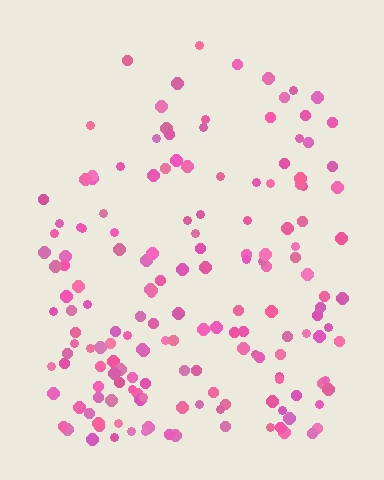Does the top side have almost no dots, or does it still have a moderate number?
Still a moderate number, just noticeably fewer than the bottom.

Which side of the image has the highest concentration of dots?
The bottom.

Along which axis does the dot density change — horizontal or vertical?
Vertical.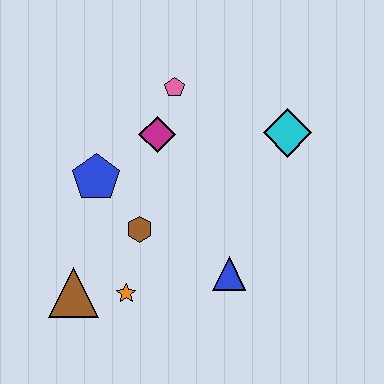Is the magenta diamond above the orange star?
Yes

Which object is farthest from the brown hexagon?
The cyan diamond is farthest from the brown hexagon.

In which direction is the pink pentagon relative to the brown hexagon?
The pink pentagon is above the brown hexagon.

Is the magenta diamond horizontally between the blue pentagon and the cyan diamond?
Yes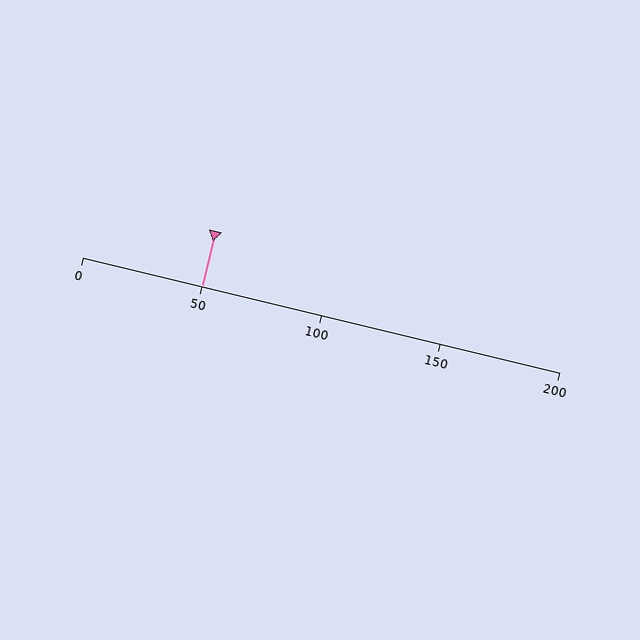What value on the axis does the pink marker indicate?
The marker indicates approximately 50.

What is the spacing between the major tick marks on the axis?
The major ticks are spaced 50 apart.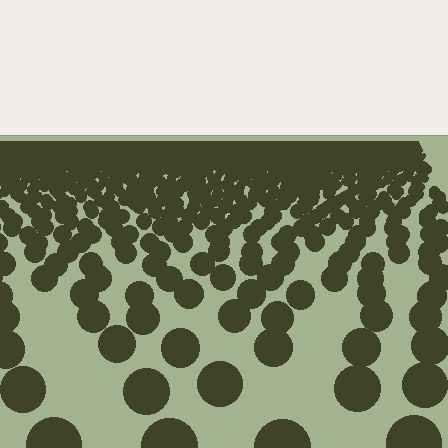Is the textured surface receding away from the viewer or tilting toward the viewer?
The surface is receding away from the viewer. Texture elements get smaller and denser toward the top.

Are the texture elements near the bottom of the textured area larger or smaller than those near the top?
Larger. Near the bottom, elements are closer to the viewer and appear at a bigger on-screen size.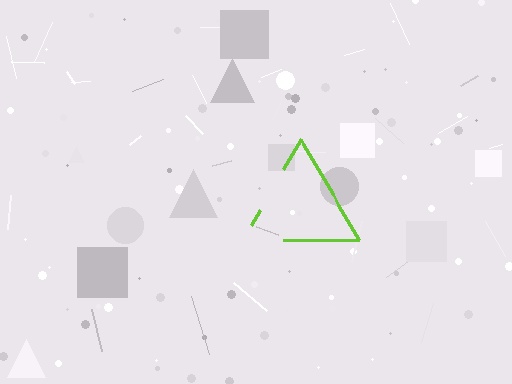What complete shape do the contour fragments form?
The contour fragments form a triangle.